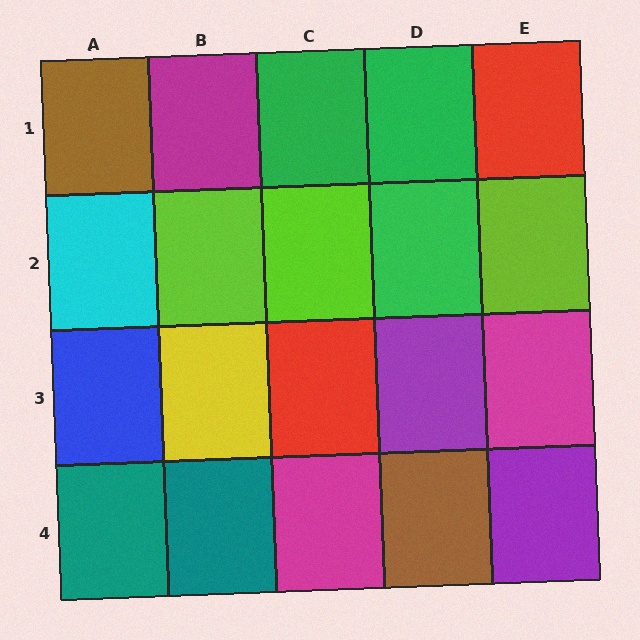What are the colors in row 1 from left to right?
Brown, magenta, green, green, red.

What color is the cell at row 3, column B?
Yellow.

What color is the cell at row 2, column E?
Lime.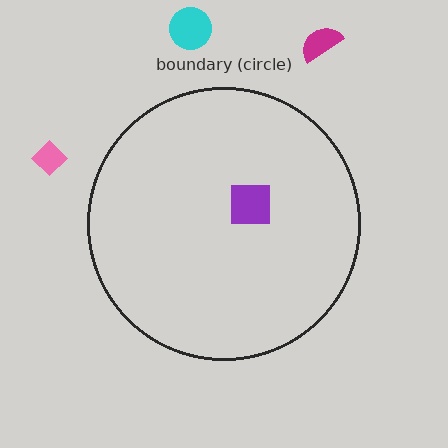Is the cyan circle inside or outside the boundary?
Outside.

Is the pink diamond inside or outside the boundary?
Outside.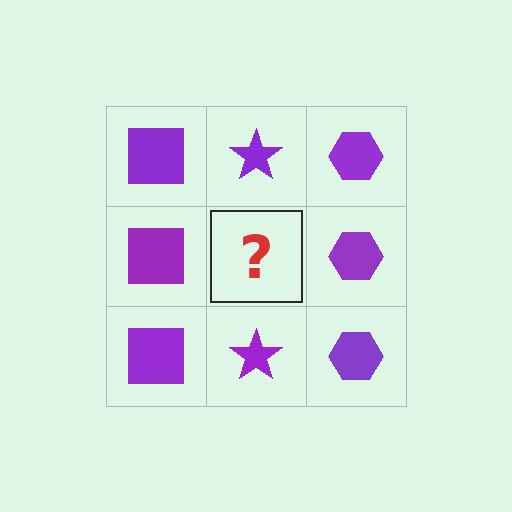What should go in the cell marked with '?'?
The missing cell should contain a purple star.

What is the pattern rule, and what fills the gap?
The rule is that each column has a consistent shape. The gap should be filled with a purple star.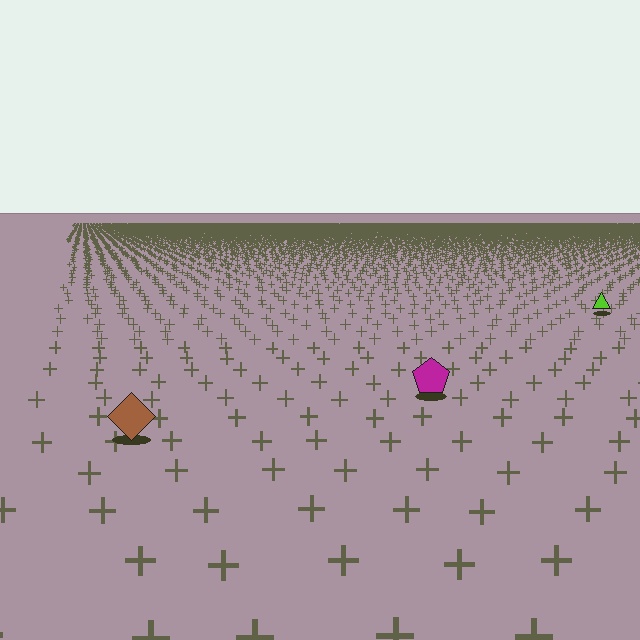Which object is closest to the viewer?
The brown diamond is closest. The texture marks near it are larger and more spread out.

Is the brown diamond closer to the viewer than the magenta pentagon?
Yes. The brown diamond is closer — you can tell from the texture gradient: the ground texture is coarser near it.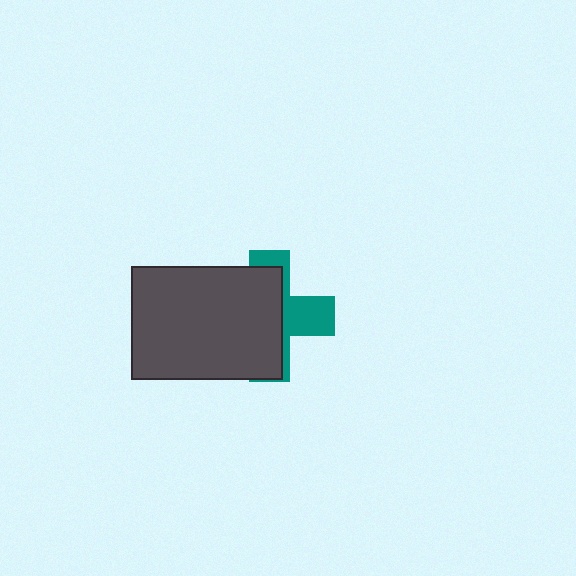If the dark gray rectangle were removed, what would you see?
You would see the complete teal cross.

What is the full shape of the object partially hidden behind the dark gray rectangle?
The partially hidden object is a teal cross.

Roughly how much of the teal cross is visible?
A small part of it is visible (roughly 36%).